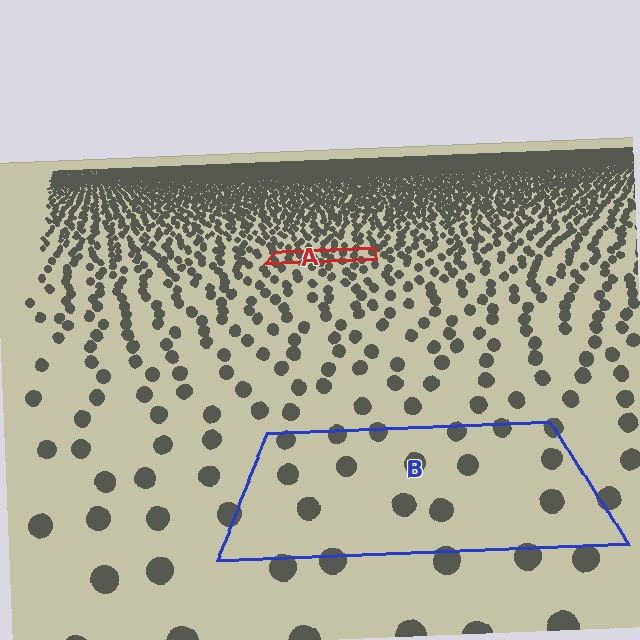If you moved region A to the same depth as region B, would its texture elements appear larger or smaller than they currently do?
They would appear larger. At a closer depth, the same texture elements are projected at a bigger on-screen size.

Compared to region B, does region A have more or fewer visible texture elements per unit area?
Region A has more texture elements per unit area — they are packed more densely because it is farther away.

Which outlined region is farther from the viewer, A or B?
Region A is farther from the viewer — the texture elements inside it appear smaller and more densely packed.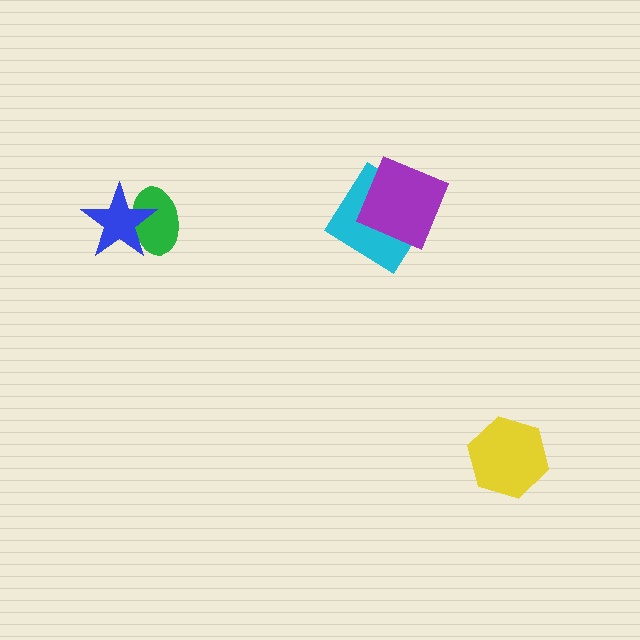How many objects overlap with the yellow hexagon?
0 objects overlap with the yellow hexagon.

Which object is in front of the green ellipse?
The blue star is in front of the green ellipse.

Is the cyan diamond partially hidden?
Yes, it is partially covered by another shape.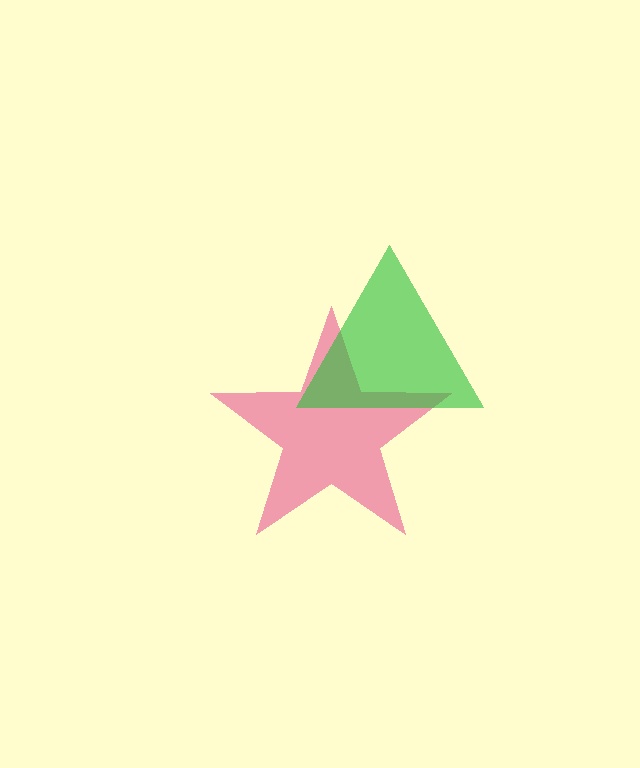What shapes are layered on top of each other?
The layered shapes are: a pink star, a green triangle.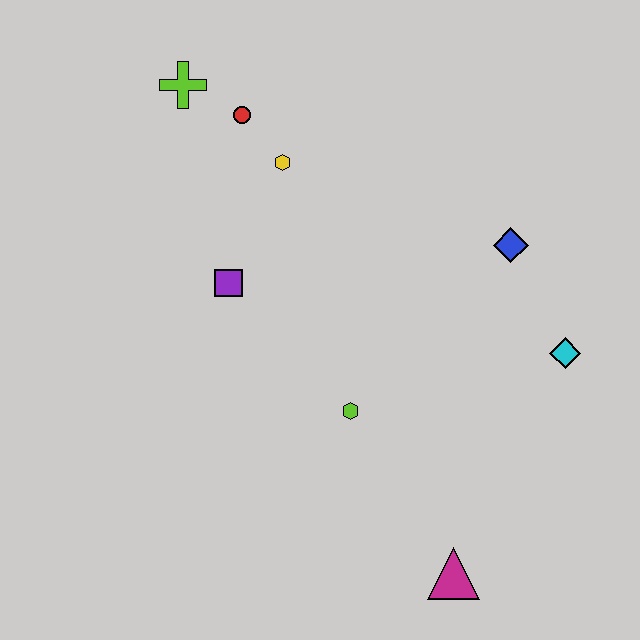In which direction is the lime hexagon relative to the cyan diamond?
The lime hexagon is to the left of the cyan diamond.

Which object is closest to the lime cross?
The red circle is closest to the lime cross.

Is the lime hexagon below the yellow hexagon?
Yes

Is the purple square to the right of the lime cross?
Yes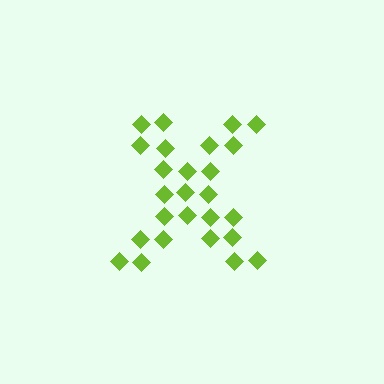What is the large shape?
The large shape is the letter X.